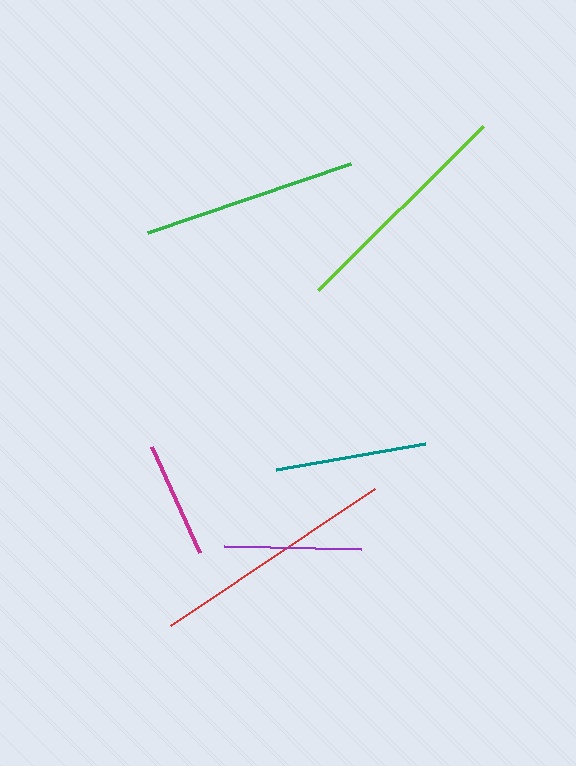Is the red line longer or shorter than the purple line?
The red line is longer than the purple line.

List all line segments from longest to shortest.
From longest to shortest: red, lime, green, teal, purple, magenta.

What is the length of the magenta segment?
The magenta segment is approximately 117 pixels long.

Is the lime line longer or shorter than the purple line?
The lime line is longer than the purple line.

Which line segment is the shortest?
The magenta line is the shortest at approximately 117 pixels.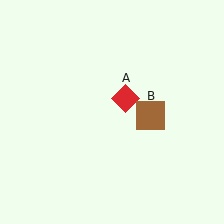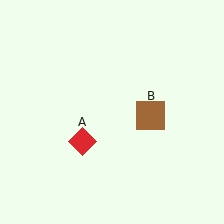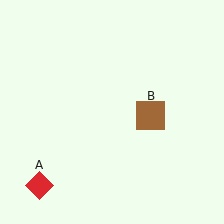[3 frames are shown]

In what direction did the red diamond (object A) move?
The red diamond (object A) moved down and to the left.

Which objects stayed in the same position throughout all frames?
Brown square (object B) remained stationary.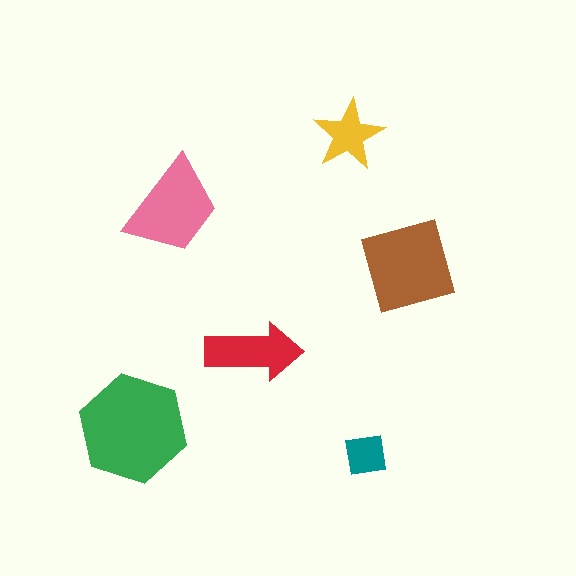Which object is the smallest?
The teal square.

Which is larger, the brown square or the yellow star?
The brown square.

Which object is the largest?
The green hexagon.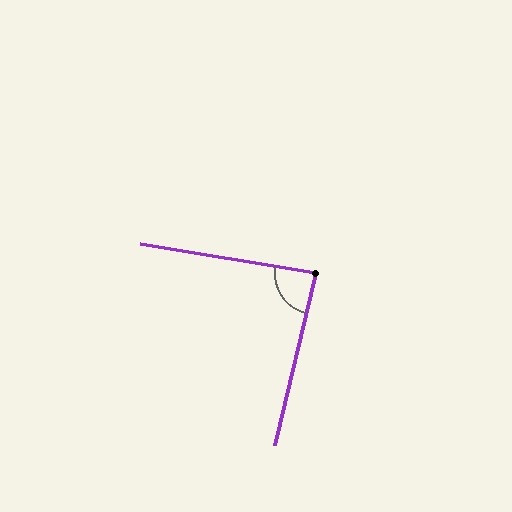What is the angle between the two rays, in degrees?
Approximately 86 degrees.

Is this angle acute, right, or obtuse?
It is approximately a right angle.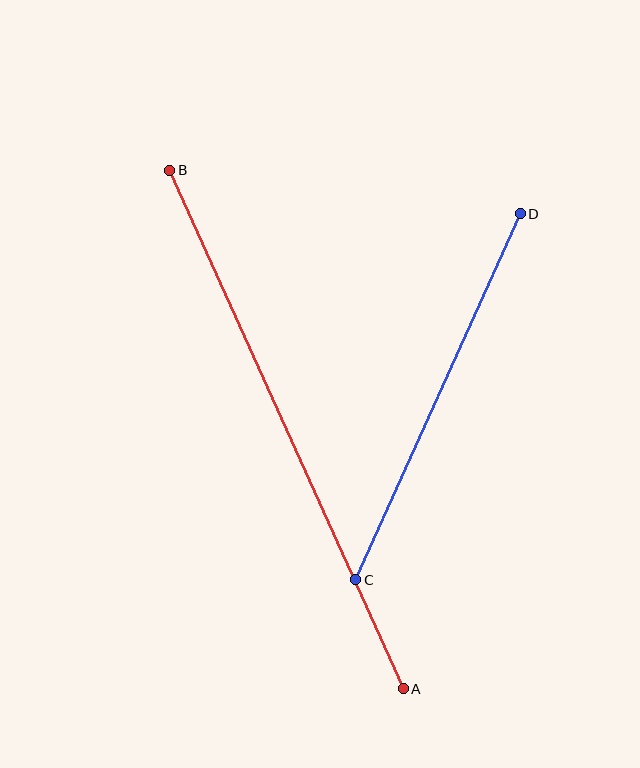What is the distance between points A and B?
The distance is approximately 568 pixels.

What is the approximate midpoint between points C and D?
The midpoint is at approximately (438, 397) pixels.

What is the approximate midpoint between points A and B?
The midpoint is at approximately (286, 430) pixels.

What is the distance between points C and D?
The distance is approximately 401 pixels.